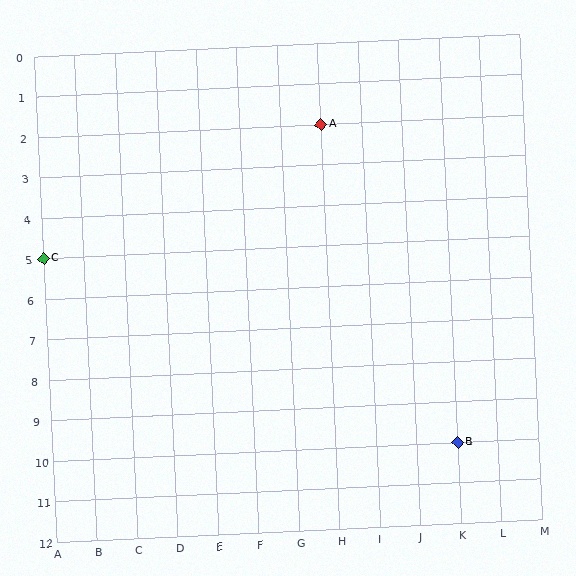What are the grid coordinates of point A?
Point A is at grid coordinates (H, 2).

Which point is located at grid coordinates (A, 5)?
Point C is at (A, 5).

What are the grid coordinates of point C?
Point C is at grid coordinates (A, 5).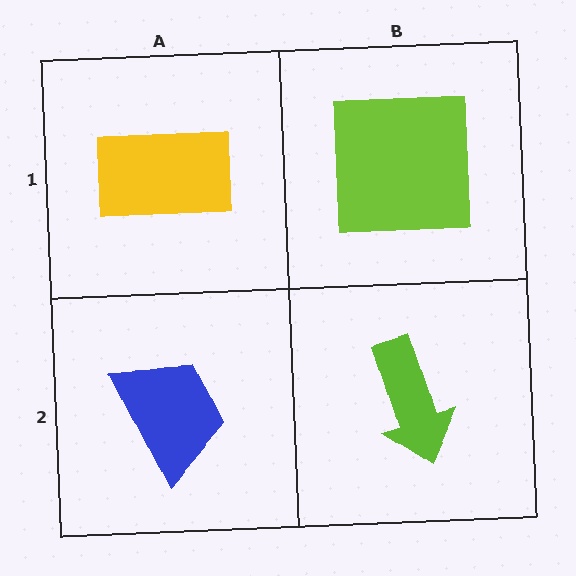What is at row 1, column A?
A yellow rectangle.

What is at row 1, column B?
A lime square.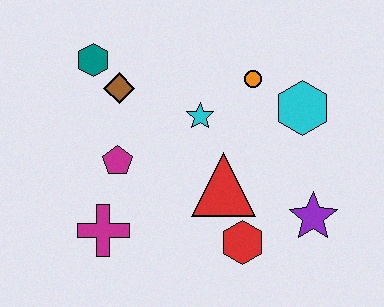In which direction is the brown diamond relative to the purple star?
The brown diamond is to the left of the purple star.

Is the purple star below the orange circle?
Yes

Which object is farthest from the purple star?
The teal hexagon is farthest from the purple star.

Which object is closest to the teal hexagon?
The brown diamond is closest to the teal hexagon.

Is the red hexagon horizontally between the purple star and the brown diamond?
Yes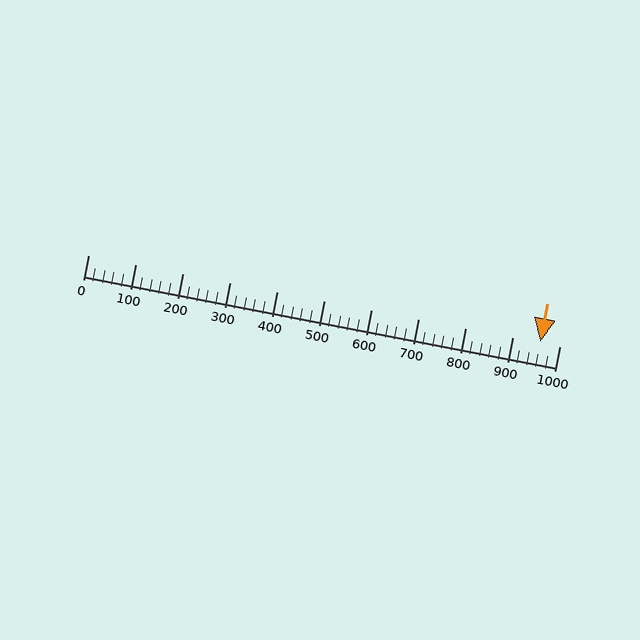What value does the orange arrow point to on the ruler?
The orange arrow points to approximately 960.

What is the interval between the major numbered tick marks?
The major tick marks are spaced 100 units apart.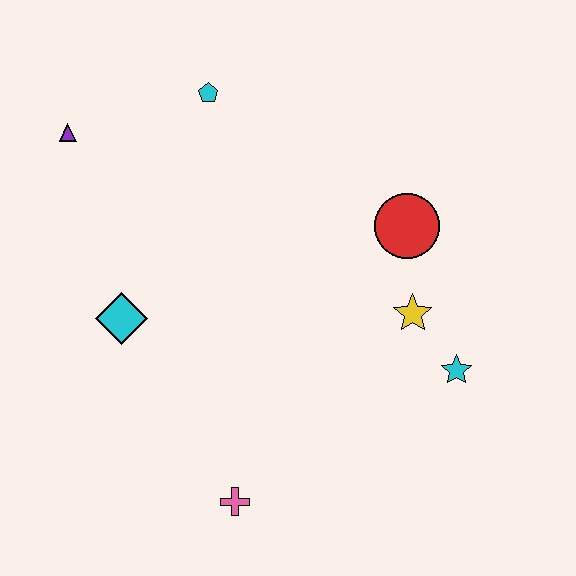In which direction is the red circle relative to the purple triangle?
The red circle is to the right of the purple triangle.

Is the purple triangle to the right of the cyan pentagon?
No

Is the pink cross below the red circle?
Yes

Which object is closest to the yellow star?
The cyan star is closest to the yellow star.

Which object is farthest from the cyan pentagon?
The pink cross is farthest from the cyan pentagon.